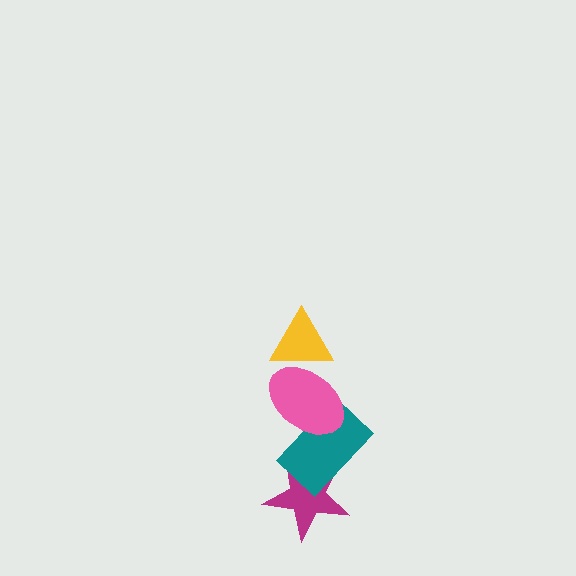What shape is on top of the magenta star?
The teal rectangle is on top of the magenta star.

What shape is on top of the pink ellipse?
The yellow triangle is on top of the pink ellipse.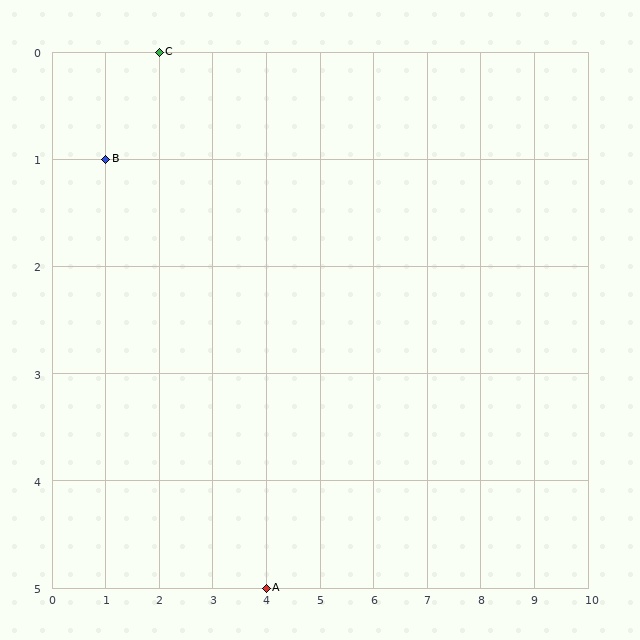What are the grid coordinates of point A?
Point A is at grid coordinates (4, 5).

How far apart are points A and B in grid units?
Points A and B are 3 columns and 4 rows apart (about 5.0 grid units diagonally).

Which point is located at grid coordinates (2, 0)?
Point C is at (2, 0).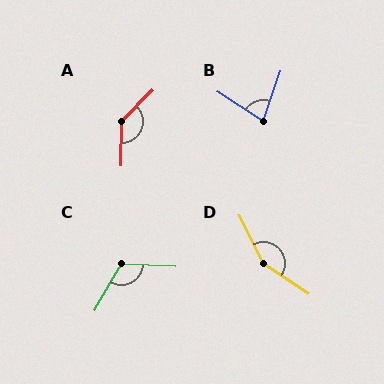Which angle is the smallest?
B, at approximately 77 degrees.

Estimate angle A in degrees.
Approximately 136 degrees.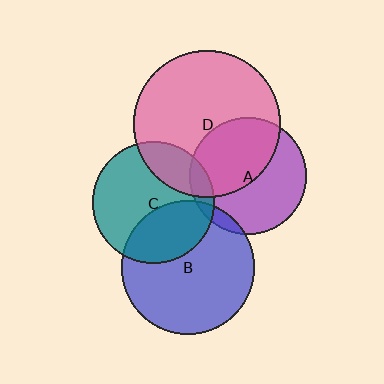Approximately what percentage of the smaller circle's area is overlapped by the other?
Approximately 35%.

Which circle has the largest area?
Circle D (pink).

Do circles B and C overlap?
Yes.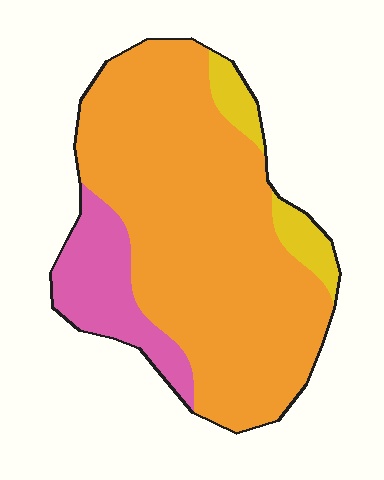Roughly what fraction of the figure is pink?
Pink covers roughly 15% of the figure.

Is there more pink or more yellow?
Pink.